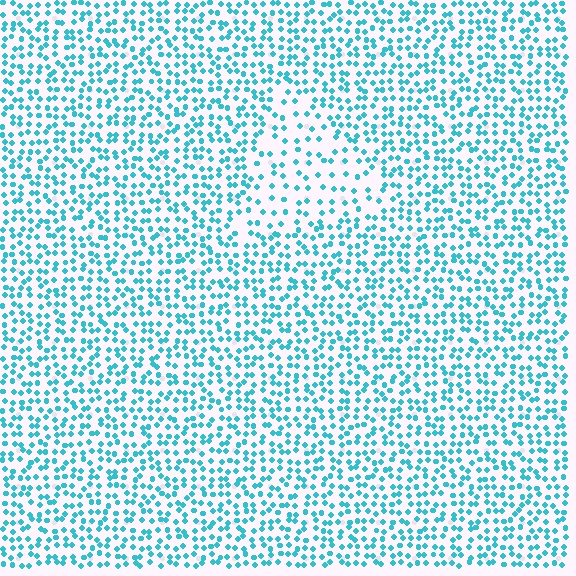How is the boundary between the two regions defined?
The boundary is defined by a change in element density (approximately 2.0x ratio). All elements are the same color, size, and shape.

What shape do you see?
I see a triangle.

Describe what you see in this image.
The image contains small cyan elements arranged at two different densities. A triangle-shaped region is visible where the elements are less densely packed than the surrounding area.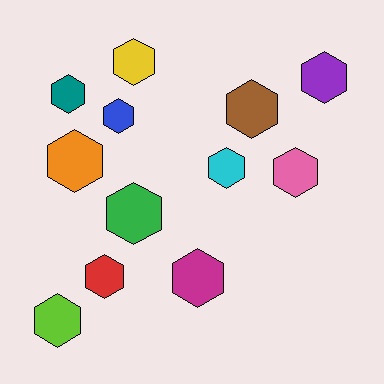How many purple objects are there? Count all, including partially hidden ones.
There is 1 purple object.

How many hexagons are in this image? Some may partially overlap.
There are 12 hexagons.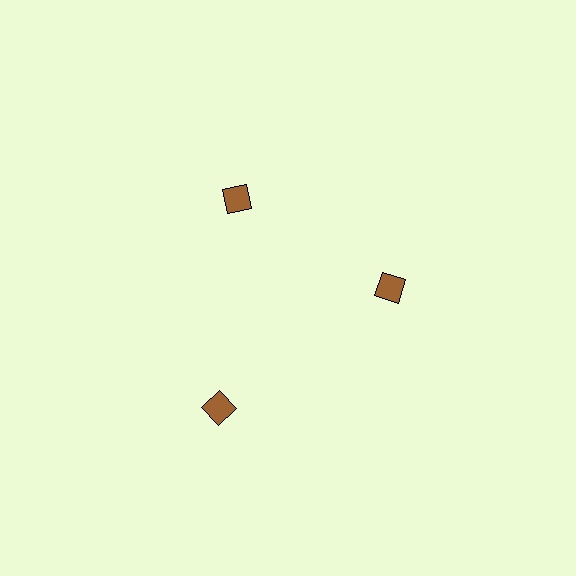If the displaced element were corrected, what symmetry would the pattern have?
It would have 3-fold rotational symmetry — the pattern would map onto itself every 120 degrees.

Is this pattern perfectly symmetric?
No. The 3 brown diamonds are arranged in a ring, but one element near the 7 o'clock position is pushed outward from the center, breaking the 3-fold rotational symmetry.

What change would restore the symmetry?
The symmetry would be restored by moving it inward, back onto the ring so that all 3 diamonds sit at equal angles and equal distance from the center.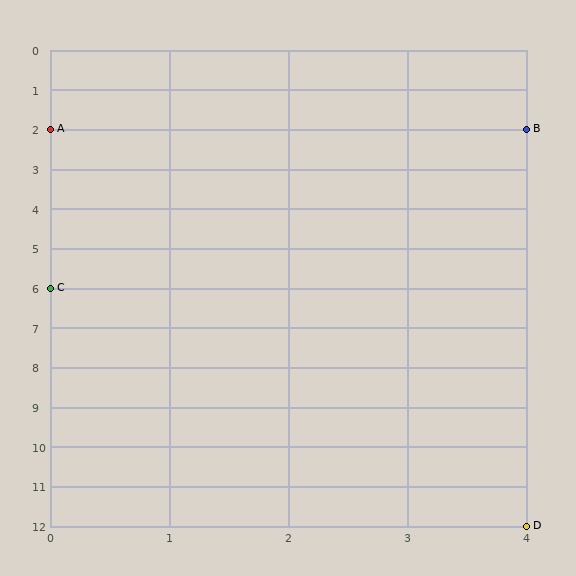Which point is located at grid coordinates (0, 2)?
Point A is at (0, 2).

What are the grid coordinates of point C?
Point C is at grid coordinates (0, 6).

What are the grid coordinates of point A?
Point A is at grid coordinates (0, 2).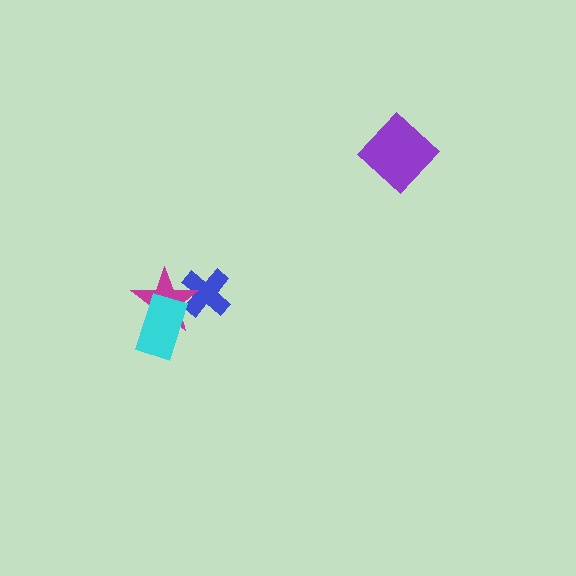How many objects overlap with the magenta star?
2 objects overlap with the magenta star.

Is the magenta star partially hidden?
Yes, it is partially covered by another shape.